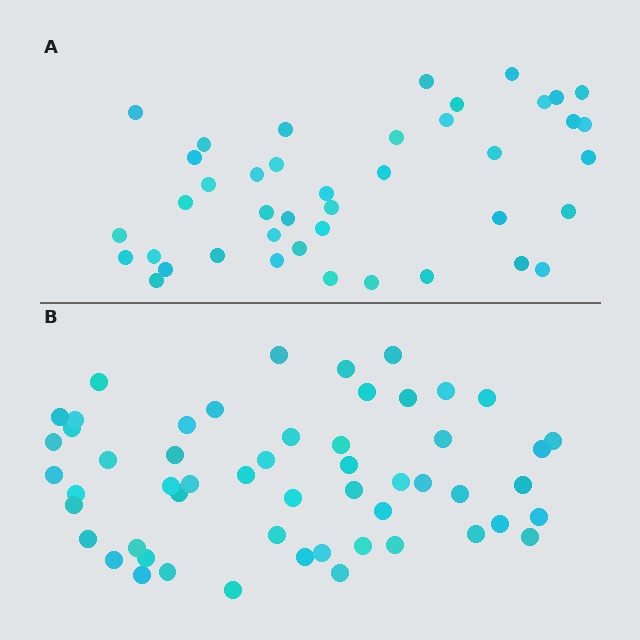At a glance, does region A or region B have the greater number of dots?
Region B (the bottom region) has more dots.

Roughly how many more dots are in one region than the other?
Region B has roughly 12 or so more dots than region A.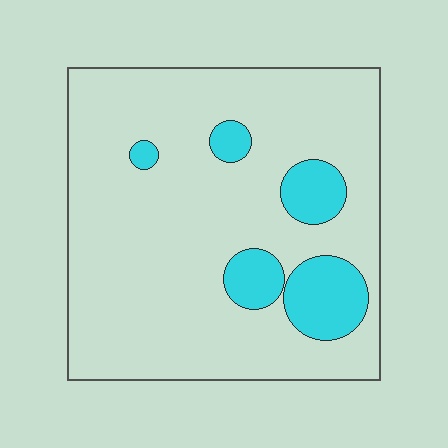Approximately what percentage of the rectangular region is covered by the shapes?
Approximately 15%.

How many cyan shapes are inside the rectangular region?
5.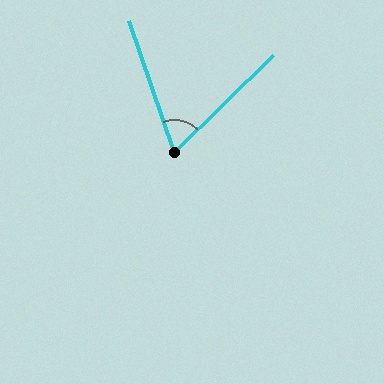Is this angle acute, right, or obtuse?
It is acute.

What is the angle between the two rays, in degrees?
Approximately 65 degrees.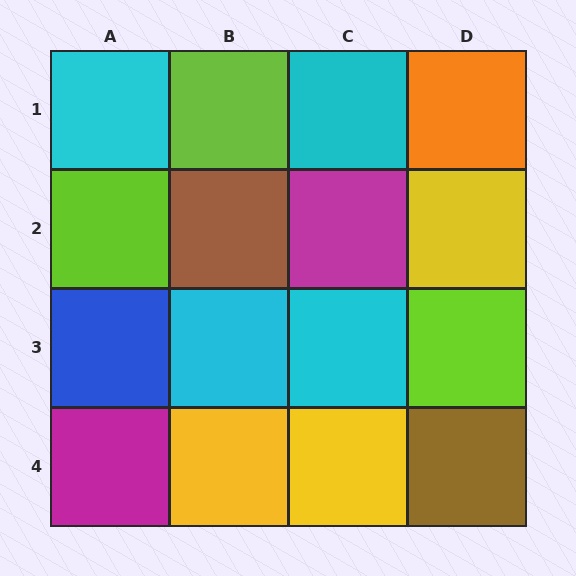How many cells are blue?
1 cell is blue.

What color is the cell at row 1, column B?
Lime.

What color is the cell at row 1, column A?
Cyan.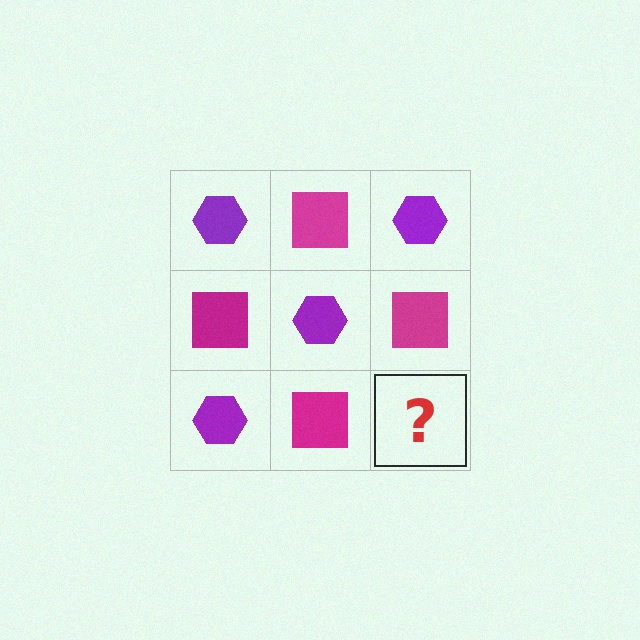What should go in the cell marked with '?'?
The missing cell should contain a purple hexagon.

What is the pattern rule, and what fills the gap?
The rule is that it alternates purple hexagon and magenta square in a checkerboard pattern. The gap should be filled with a purple hexagon.